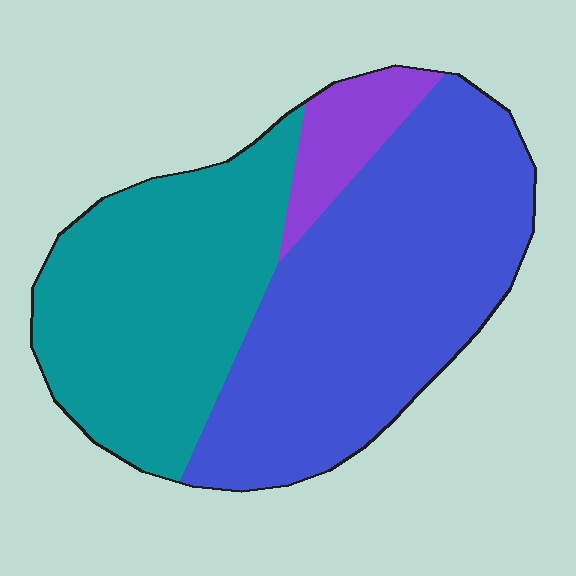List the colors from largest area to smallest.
From largest to smallest: blue, teal, purple.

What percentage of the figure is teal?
Teal covers roughly 40% of the figure.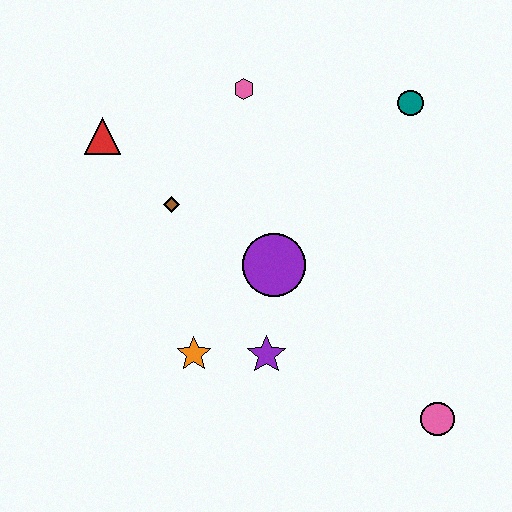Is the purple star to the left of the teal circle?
Yes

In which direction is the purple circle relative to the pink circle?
The purple circle is to the left of the pink circle.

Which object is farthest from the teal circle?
The orange star is farthest from the teal circle.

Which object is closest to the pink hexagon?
The brown diamond is closest to the pink hexagon.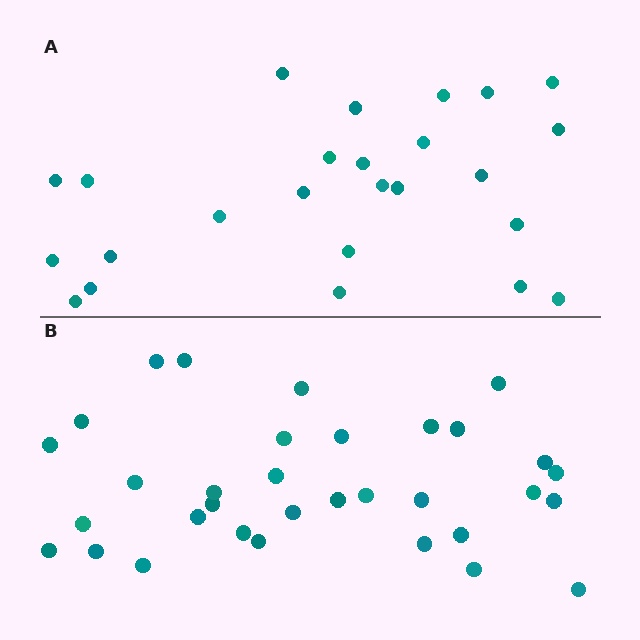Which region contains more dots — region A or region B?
Region B (the bottom region) has more dots.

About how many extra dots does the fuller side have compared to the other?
Region B has roughly 8 or so more dots than region A.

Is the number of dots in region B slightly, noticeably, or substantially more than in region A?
Region B has noticeably more, but not dramatically so. The ratio is roughly 1.3 to 1.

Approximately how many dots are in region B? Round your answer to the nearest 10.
About 30 dots. (The exact count is 33, which rounds to 30.)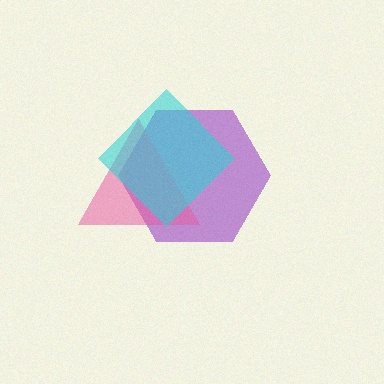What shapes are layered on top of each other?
The layered shapes are: a purple hexagon, a pink triangle, a cyan diamond.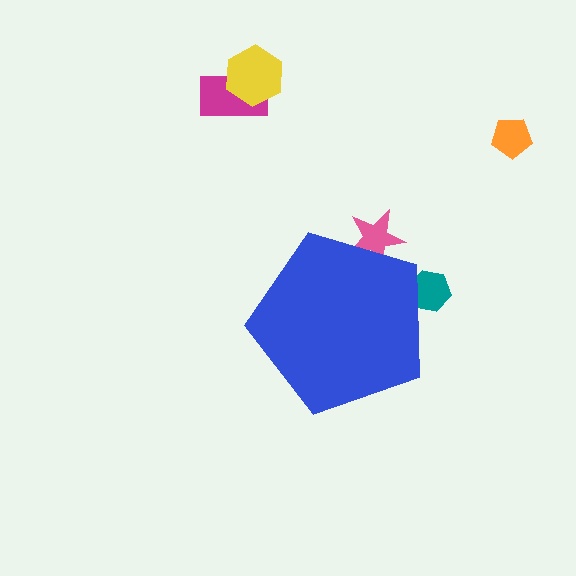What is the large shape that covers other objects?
A blue pentagon.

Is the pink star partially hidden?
Yes, the pink star is partially hidden behind the blue pentagon.